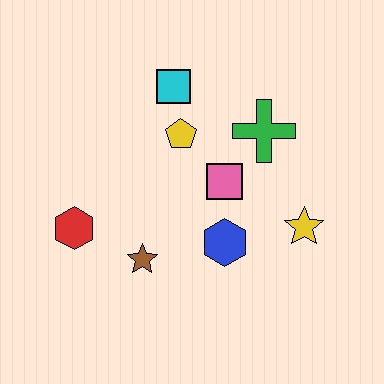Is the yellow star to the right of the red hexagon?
Yes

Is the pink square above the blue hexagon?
Yes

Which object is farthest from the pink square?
The red hexagon is farthest from the pink square.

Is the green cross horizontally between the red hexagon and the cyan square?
No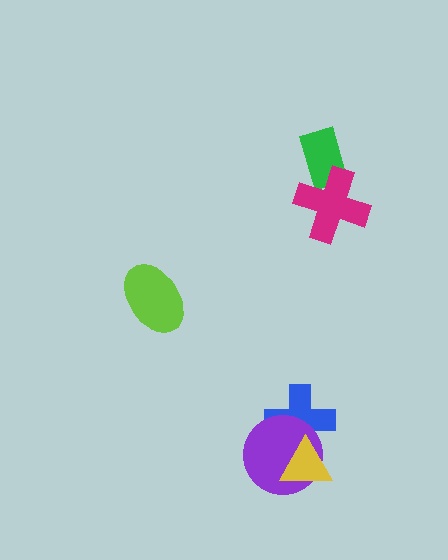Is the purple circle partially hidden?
Yes, it is partially covered by another shape.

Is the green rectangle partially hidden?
Yes, it is partially covered by another shape.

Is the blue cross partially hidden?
Yes, it is partially covered by another shape.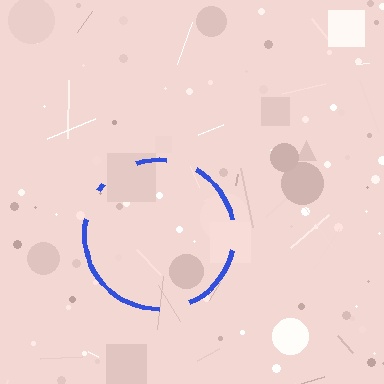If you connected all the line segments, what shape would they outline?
They would outline a circle.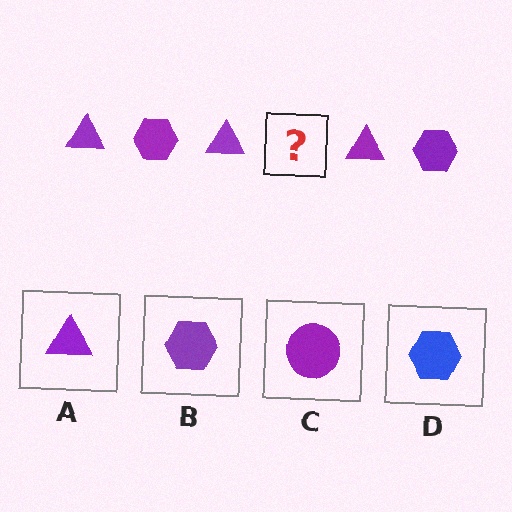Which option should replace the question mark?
Option B.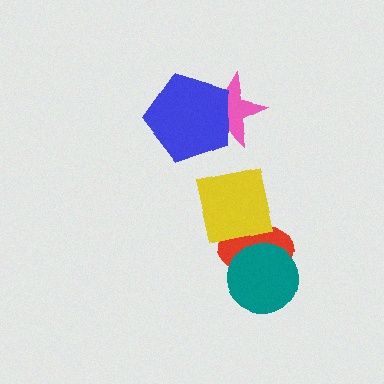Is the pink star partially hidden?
Yes, it is partially covered by another shape.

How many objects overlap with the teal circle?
1 object overlaps with the teal circle.